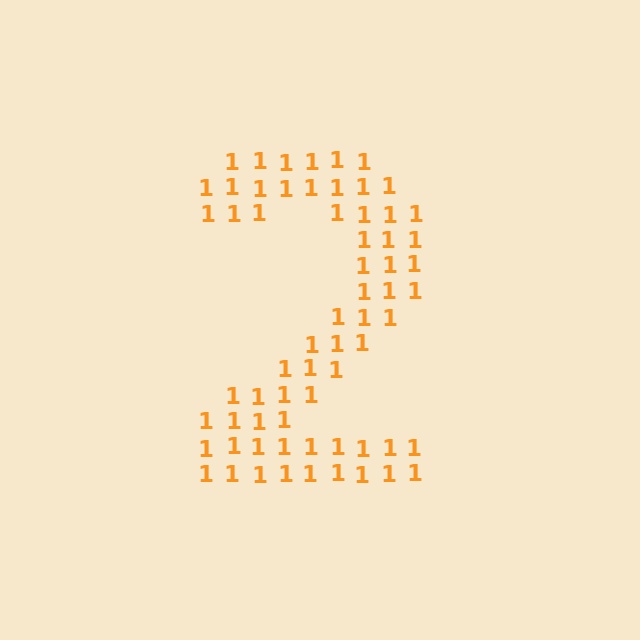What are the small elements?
The small elements are digit 1's.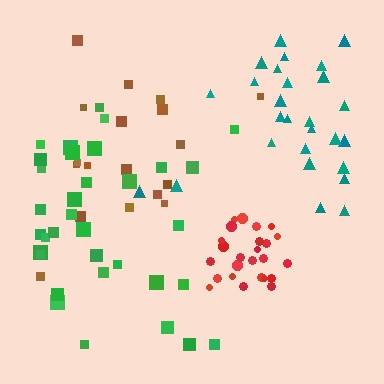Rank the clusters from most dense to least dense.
red, green, teal, brown.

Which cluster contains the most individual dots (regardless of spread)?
Green (34).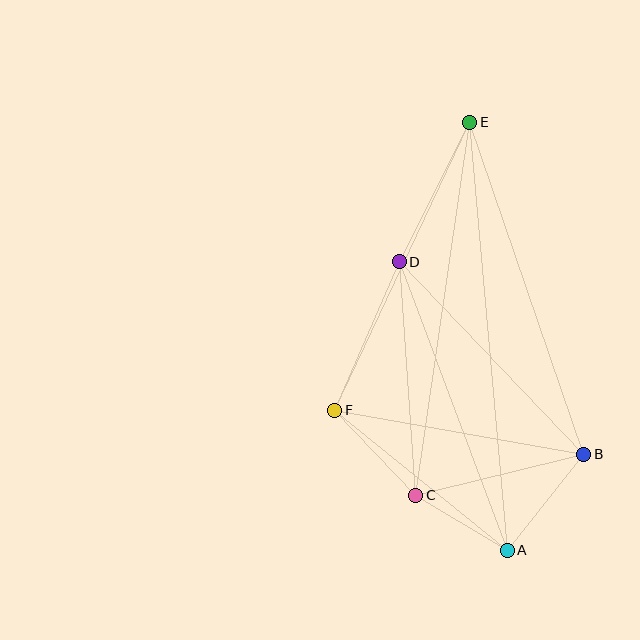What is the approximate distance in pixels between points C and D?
The distance between C and D is approximately 234 pixels.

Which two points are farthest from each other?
Points A and E are farthest from each other.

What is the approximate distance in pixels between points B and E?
The distance between B and E is approximately 351 pixels.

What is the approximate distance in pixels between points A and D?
The distance between A and D is approximately 308 pixels.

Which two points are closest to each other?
Points A and C are closest to each other.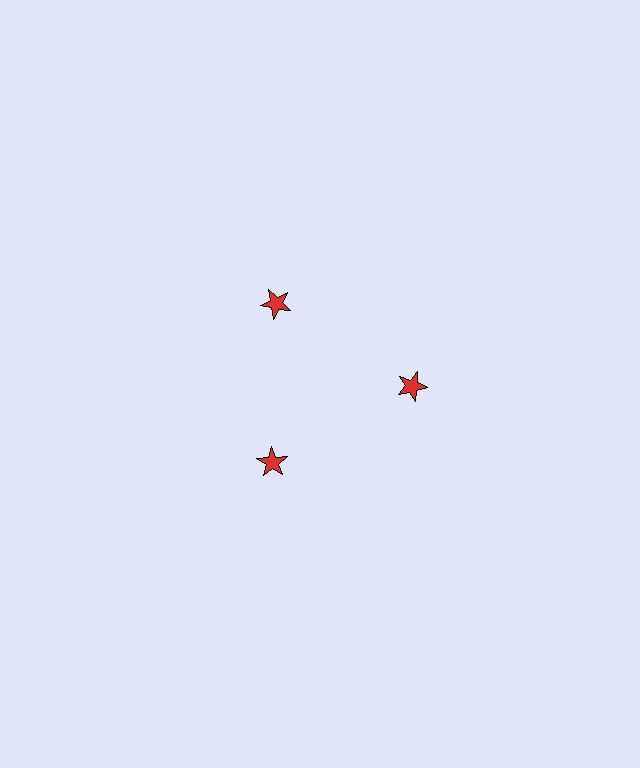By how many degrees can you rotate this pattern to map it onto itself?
The pattern maps onto itself every 120 degrees of rotation.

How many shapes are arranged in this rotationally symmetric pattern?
There are 3 shapes, arranged in 3 groups of 1.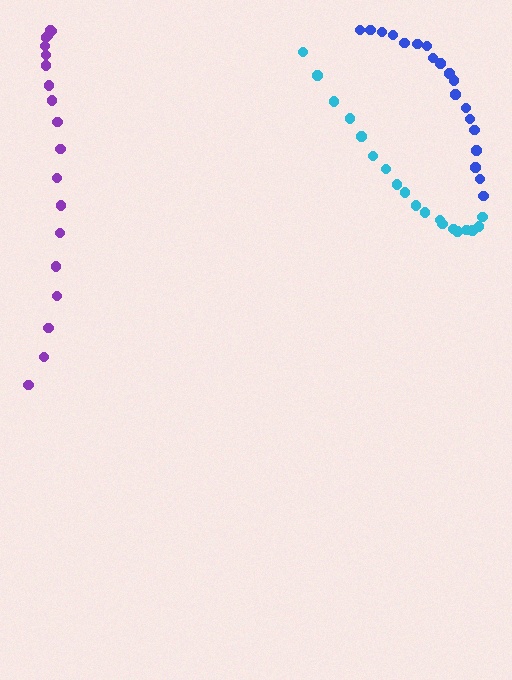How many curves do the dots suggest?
There are 3 distinct paths.